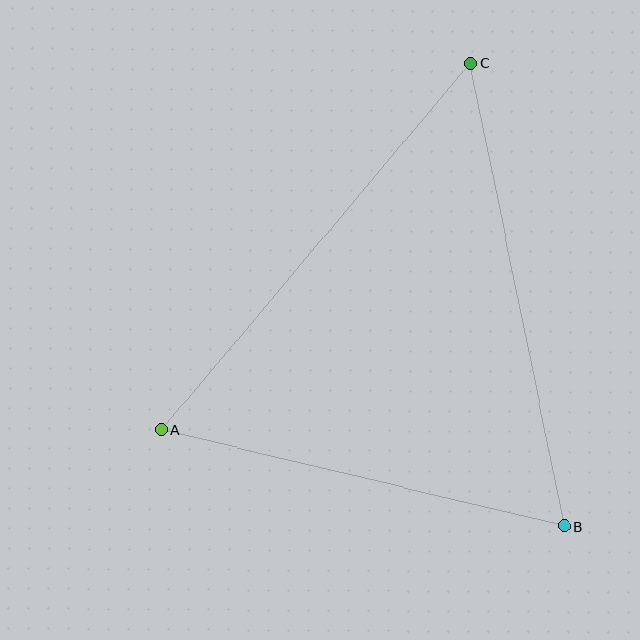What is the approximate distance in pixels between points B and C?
The distance between B and C is approximately 473 pixels.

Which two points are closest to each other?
Points A and B are closest to each other.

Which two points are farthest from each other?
Points A and C are farthest from each other.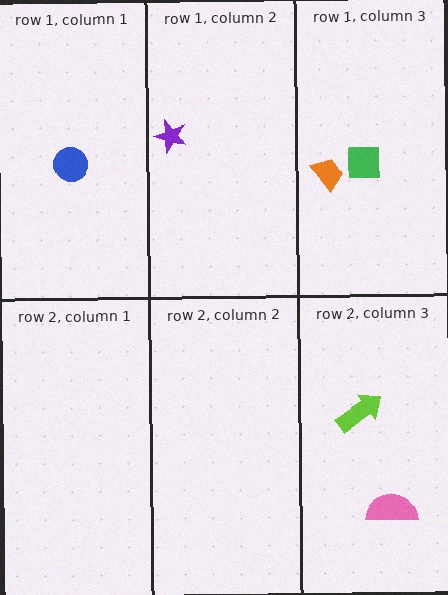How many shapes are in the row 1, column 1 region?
1.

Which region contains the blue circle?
The row 1, column 1 region.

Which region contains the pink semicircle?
The row 2, column 3 region.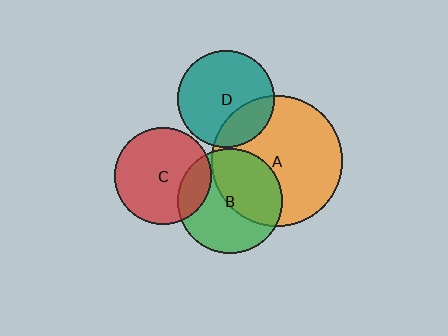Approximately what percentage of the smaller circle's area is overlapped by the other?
Approximately 25%.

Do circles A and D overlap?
Yes.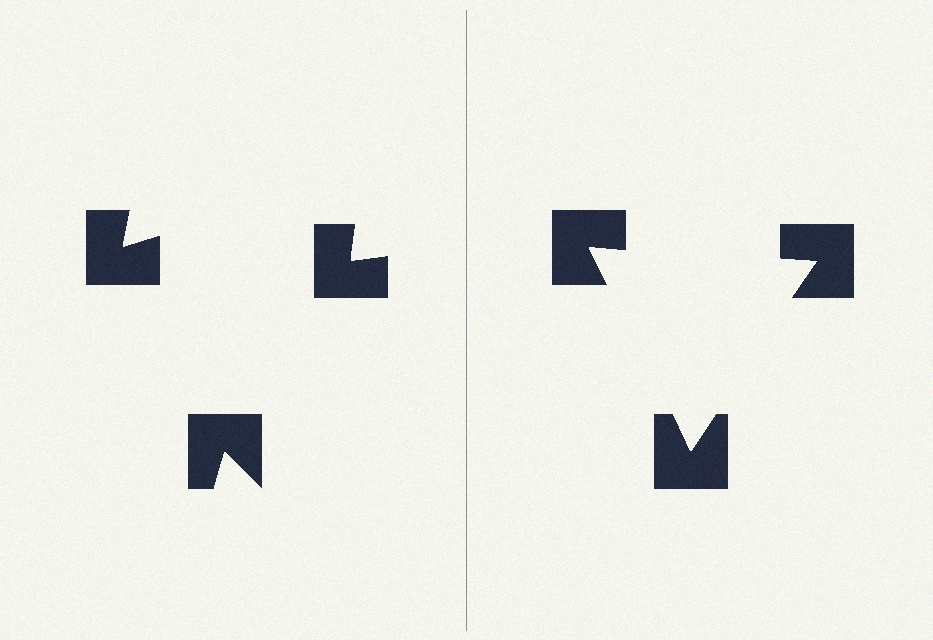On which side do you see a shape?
An illusory triangle appears on the right side. On the left side the wedge cuts are rotated, so no coherent shape forms.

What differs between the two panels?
The notched squares are positioned identically on both sides; only the wedge orientations differ. On the right they align to a triangle; on the left they are misaligned.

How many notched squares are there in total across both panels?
6 — 3 on each side.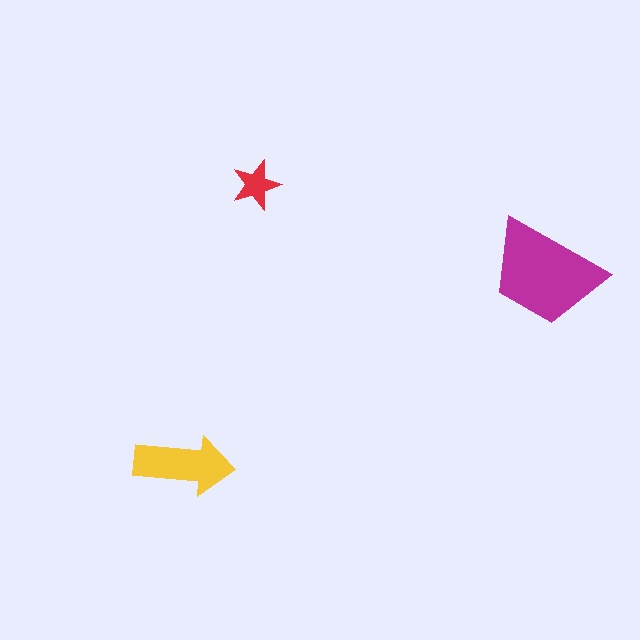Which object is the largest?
The magenta trapezoid.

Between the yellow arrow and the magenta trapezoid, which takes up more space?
The magenta trapezoid.